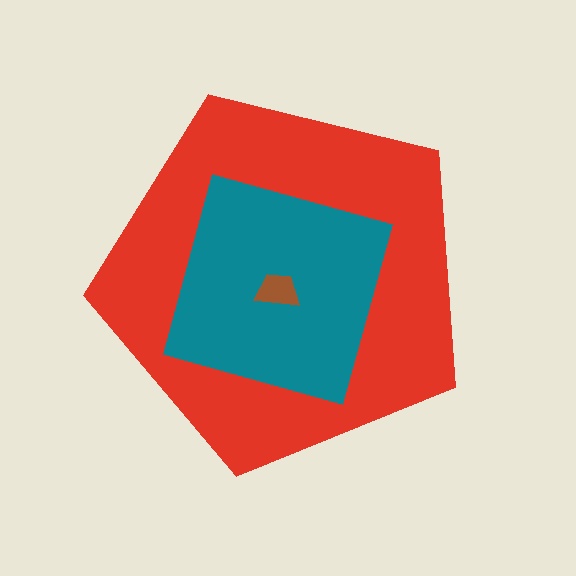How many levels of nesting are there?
3.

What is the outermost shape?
The red pentagon.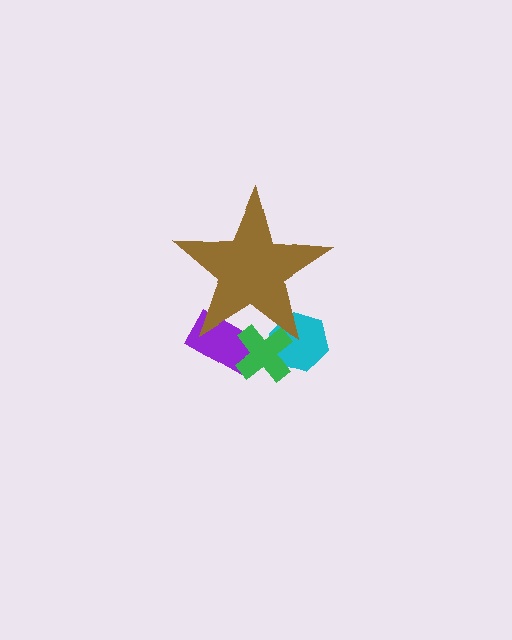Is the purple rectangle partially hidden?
Yes, the purple rectangle is partially hidden behind the brown star.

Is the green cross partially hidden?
Yes, the green cross is partially hidden behind the brown star.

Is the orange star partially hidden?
Yes, the orange star is partially hidden behind the brown star.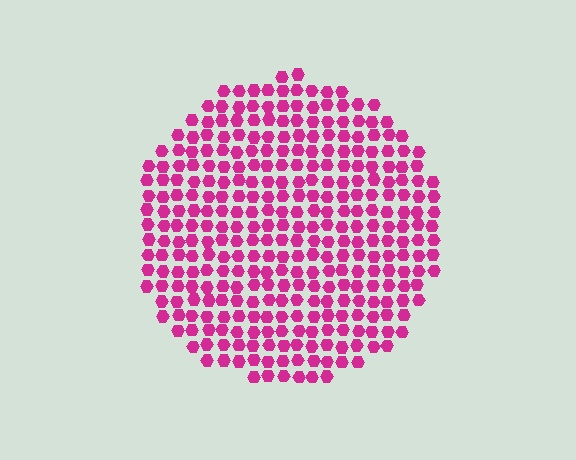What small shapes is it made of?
It is made of small hexagons.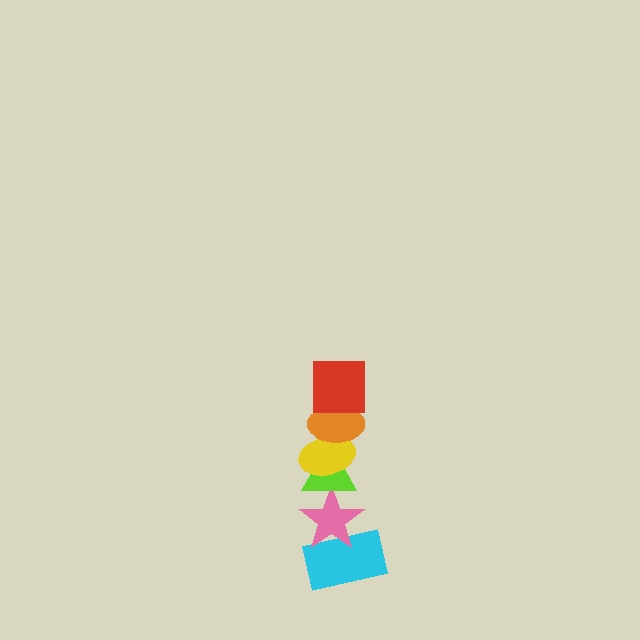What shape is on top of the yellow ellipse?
The orange ellipse is on top of the yellow ellipse.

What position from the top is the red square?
The red square is 1st from the top.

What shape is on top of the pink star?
The lime triangle is on top of the pink star.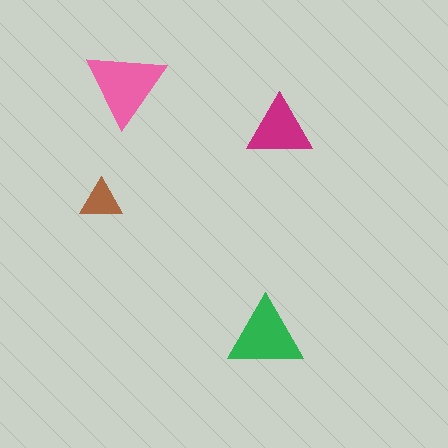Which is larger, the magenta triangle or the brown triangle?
The magenta one.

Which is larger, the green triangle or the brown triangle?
The green one.